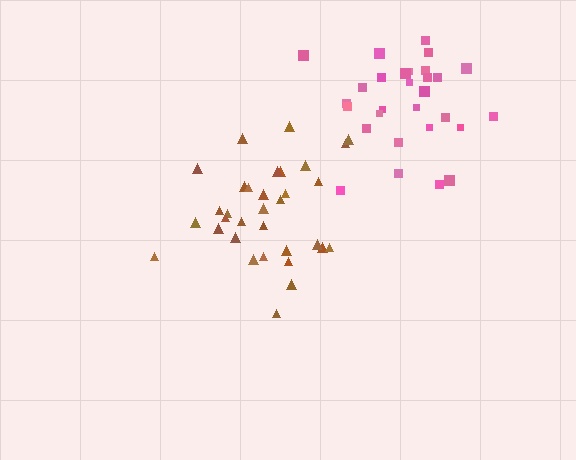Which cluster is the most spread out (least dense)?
Pink.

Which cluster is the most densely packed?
Brown.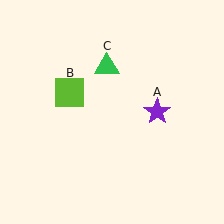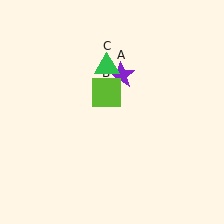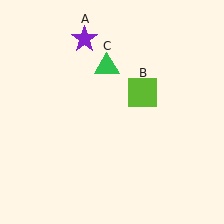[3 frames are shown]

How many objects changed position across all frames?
2 objects changed position: purple star (object A), lime square (object B).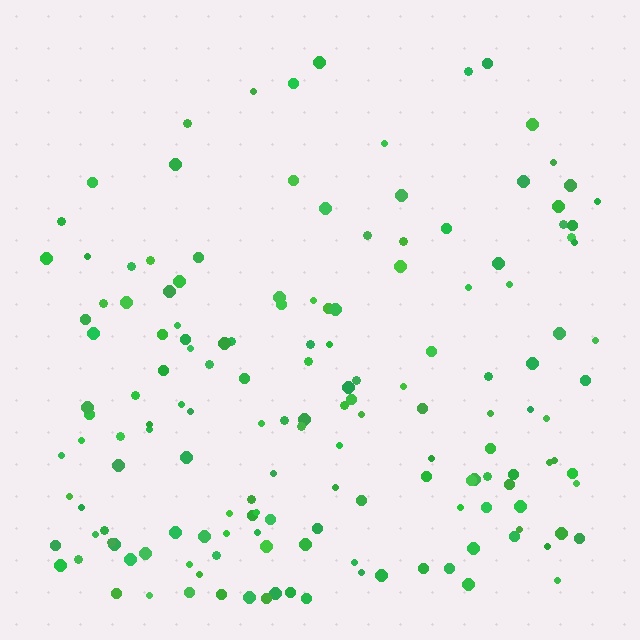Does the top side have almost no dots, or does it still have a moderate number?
Still a moderate number, just noticeably fewer than the bottom.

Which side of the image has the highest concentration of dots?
The bottom.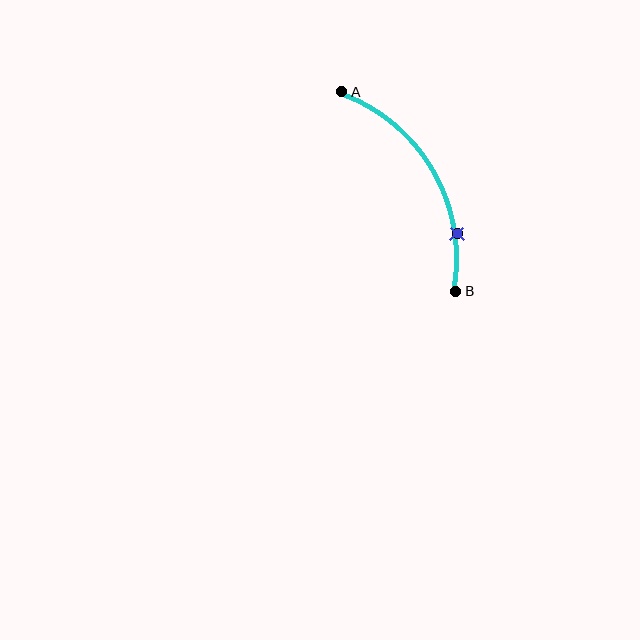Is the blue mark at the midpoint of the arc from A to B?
No. The blue mark lies on the arc but is closer to endpoint B. The arc midpoint would be at the point on the curve equidistant along the arc from both A and B.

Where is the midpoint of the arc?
The arc midpoint is the point on the curve farthest from the straight line joining A and B. It sits to the right of that line.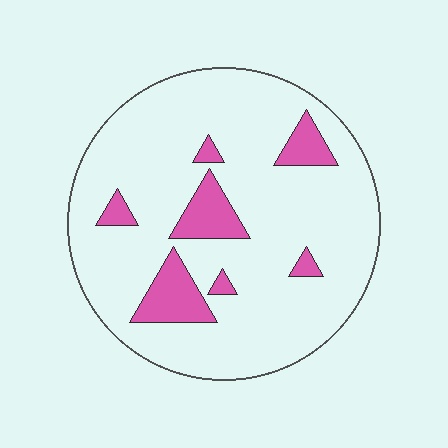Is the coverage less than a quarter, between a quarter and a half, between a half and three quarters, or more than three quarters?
Less than a quarter.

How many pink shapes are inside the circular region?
7.